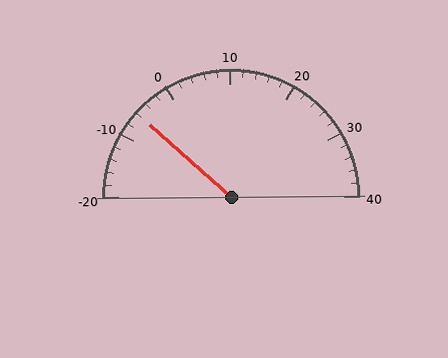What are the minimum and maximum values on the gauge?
The gauge ranges from -20 to 40.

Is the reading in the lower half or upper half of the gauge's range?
The reading is in the lower half of the range (-20 to 40).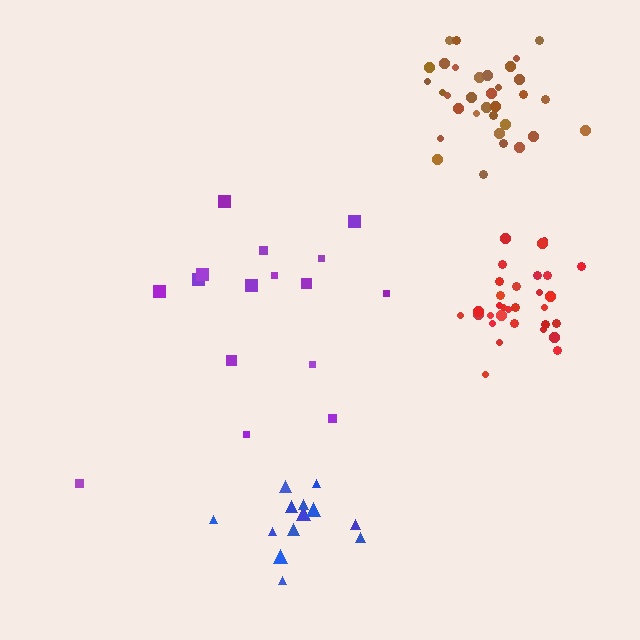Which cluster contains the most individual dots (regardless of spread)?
Brown (33).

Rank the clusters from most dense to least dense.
brown, red, blue, purple.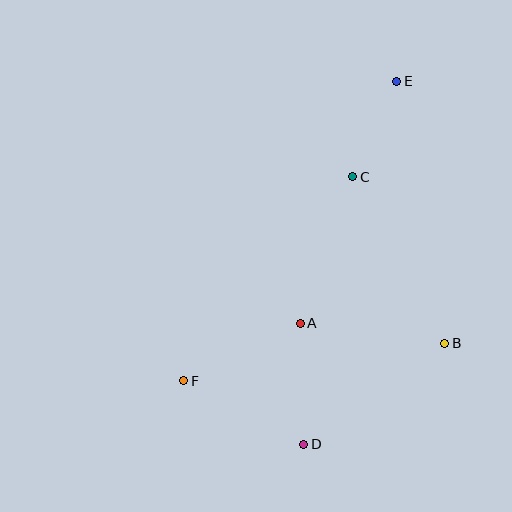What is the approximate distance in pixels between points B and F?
The distance between B and F is approximately 263 pixels.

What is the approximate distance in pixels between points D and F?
The distance between D and F is approximately 136 pixels.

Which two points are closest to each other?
Points C and E are closest to each other.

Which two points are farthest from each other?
Points D and E are farthest from each other.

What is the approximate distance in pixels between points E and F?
The distance between E and F is approximately 368 pixels.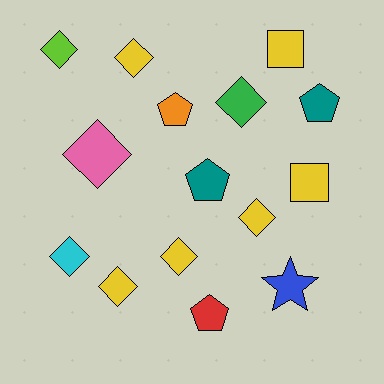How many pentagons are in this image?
There are 4 pentagons.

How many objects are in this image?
There are 15 objects.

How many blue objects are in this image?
There is 1 blue object.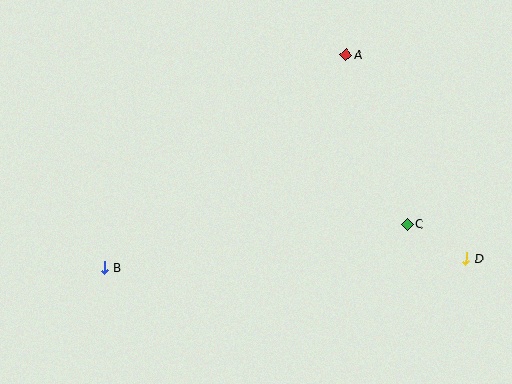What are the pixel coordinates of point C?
Point C is at (407, 224).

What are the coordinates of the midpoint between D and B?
The midpoint between D and B is at (285, 263).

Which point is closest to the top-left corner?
Point B is closest to the top-left corner.